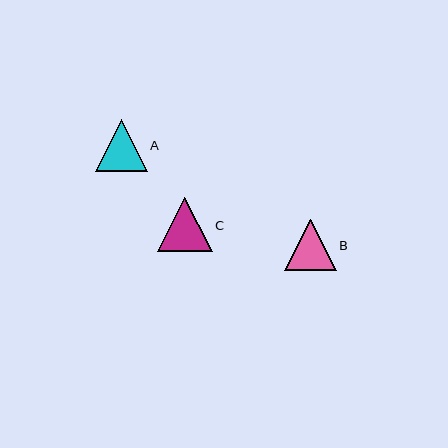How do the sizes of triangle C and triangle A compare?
Triangle C and triangle A are approximately the same size.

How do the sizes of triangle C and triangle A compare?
Triangle C and triangle A are approximately the same size.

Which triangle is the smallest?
Triangle B is the smallest with a size of approximately 51 pixels.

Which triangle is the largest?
Triangle C is the largest with a size of approximately 54 pixels.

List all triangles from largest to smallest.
From largest to smallest: C, A, B.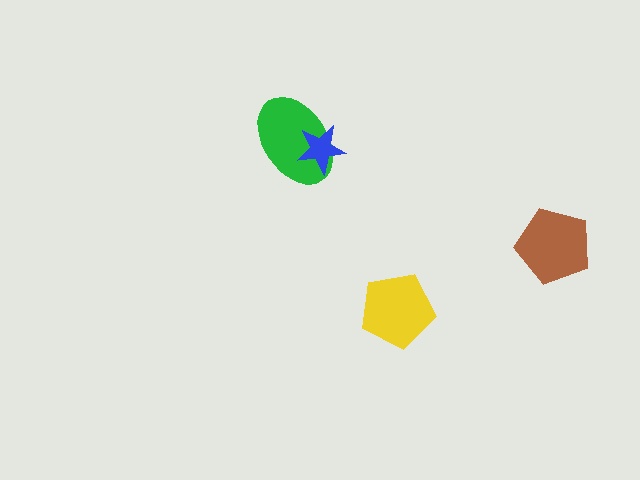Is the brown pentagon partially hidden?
No, no other shape covers it.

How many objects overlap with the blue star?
1 object overlaps with the blue star.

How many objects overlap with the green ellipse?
1 object overlaps with the green ellipse.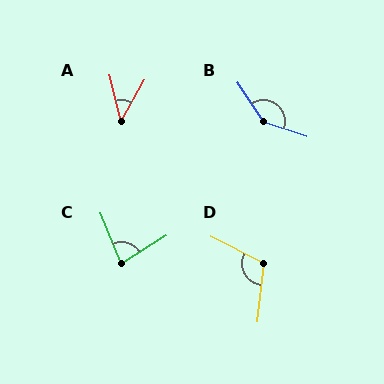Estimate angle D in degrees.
Approximately 110 degrees.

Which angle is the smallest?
A, at approximately 43 degrees.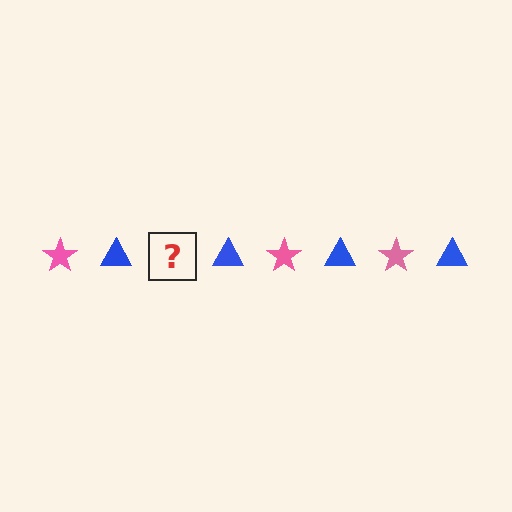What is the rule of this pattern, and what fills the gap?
The rule is that the pattern alternates between pink star and blue triangle. The gap should be filled with a pink star.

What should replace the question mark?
The question mark should be replaced with a pink star.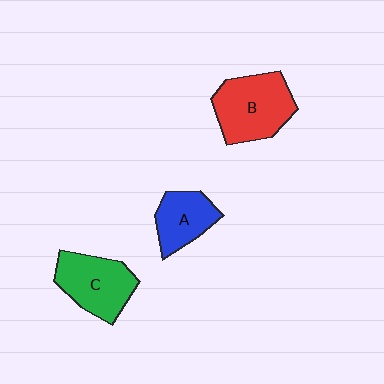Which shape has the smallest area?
Shape A (blue).